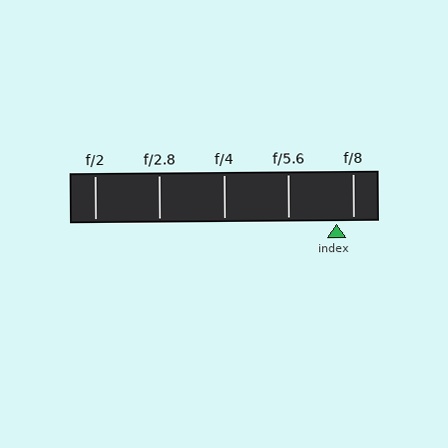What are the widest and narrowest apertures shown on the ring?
The widest aperture shown is f/2 and the narrowest is f/8.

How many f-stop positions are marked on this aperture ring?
There are 5 f-stop positions marked.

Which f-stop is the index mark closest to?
The index mark is closest to f/8.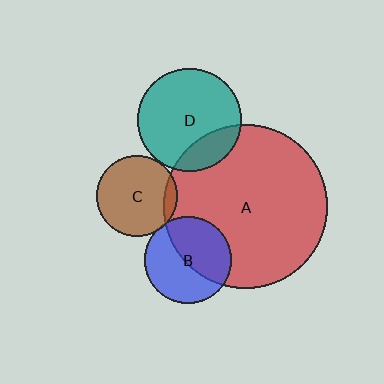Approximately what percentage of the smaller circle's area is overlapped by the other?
Approximately 5%.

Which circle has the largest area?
Circle A (red).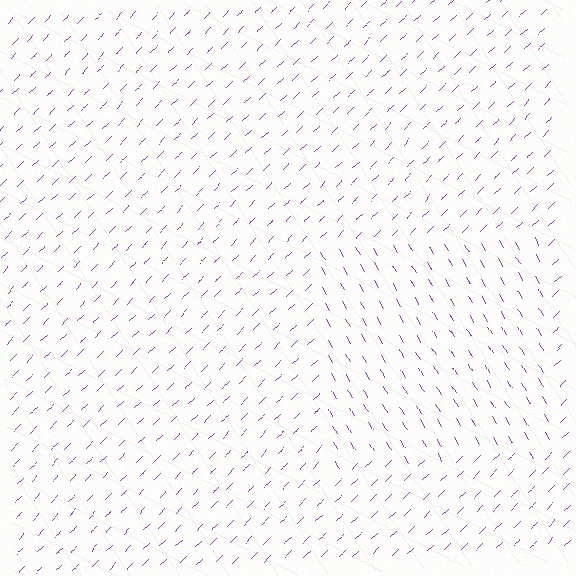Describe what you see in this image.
The image is filled with small purple line segments. A rectangle region in the image has lines oriented differently from the surrounding lines, creating a visible texture boundary.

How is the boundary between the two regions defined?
The boundary is defined purely by a change in line orientation (approximately 76 degrees difference). All lines are the same color and thickness.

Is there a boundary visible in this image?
Yes, there is a texture boundary formed by a change in line orientation.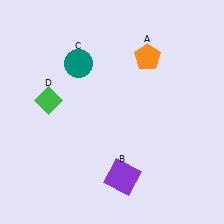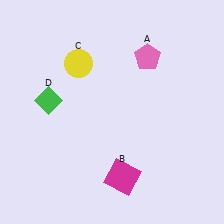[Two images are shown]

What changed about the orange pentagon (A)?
In Image 1, A is orange. In Image 2, it changed to pink.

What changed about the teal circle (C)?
In Image 1, C is teal. In Image 2, it changed to yellow.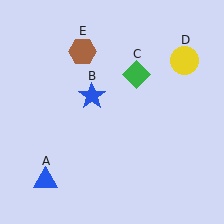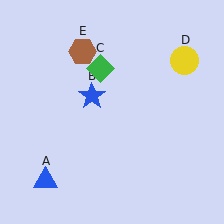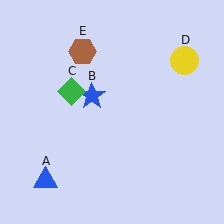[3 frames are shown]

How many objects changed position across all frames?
1 object changed position: green diamond (object C).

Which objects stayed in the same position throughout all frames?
Blue triangle (object A) and blue star (object B) and yellow circle (object D) and brown hexagon (object E) remained stationary.